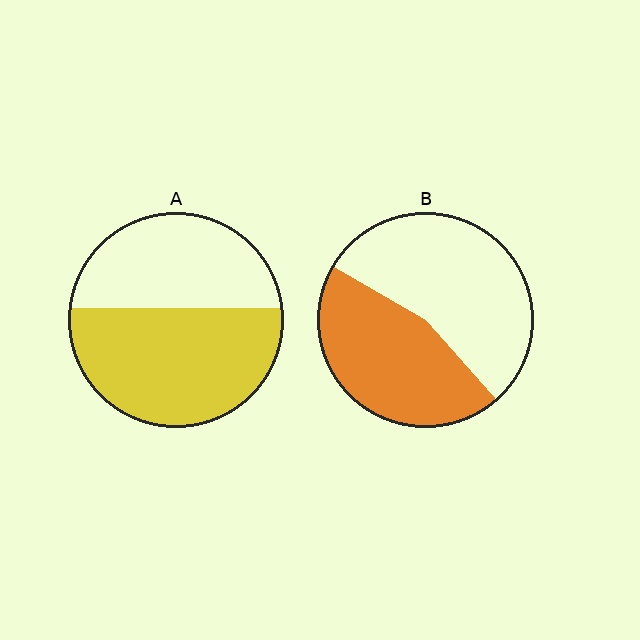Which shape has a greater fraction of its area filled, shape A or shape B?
Shape A.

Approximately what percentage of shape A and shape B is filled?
A is approximately 55% and B is approximately 45%.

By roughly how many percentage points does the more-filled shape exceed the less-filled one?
By roughly 10 percentage points (A over B).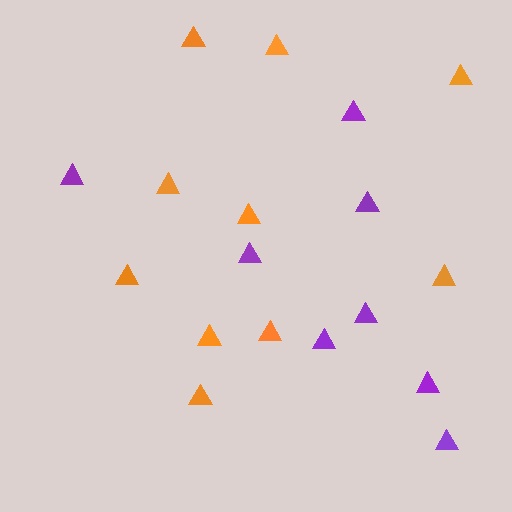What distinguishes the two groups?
There are 2 groups: one group of purple triangles (8) and one group of orange triangles (10).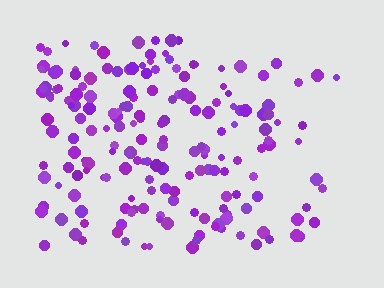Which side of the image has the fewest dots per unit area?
The right.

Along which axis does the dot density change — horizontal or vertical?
Horizontal.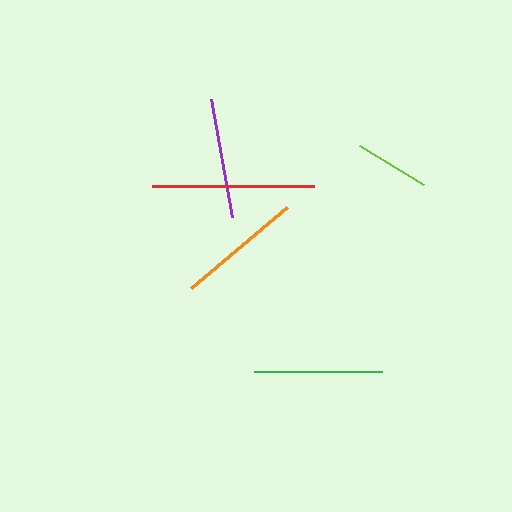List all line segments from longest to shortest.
From longest to shortest: red, green, orange, purple, lime.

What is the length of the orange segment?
The orange segment is approximately 125 pixels long.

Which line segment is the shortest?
The lime line is the shortest at approximately 75 pixels.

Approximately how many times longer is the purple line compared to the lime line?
The purple line is approximately 1.6 times the length of the lime line.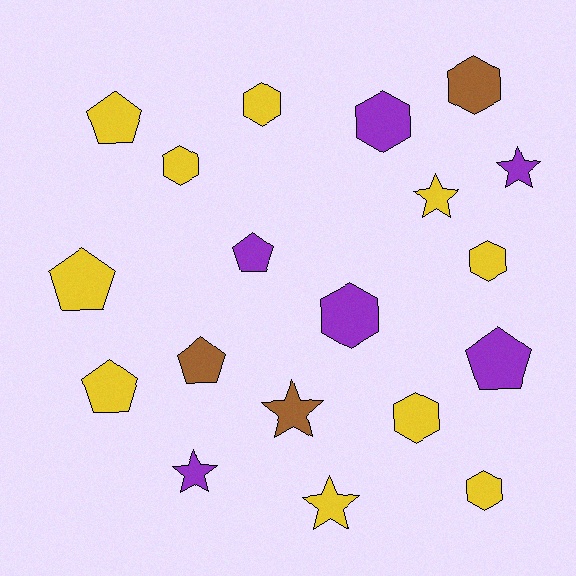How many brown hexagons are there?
There is 1 brown hexagon.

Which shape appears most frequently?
Hexagon, with 8 objects.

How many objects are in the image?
There are 19 objects.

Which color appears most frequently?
Yellow, with 10 objects.